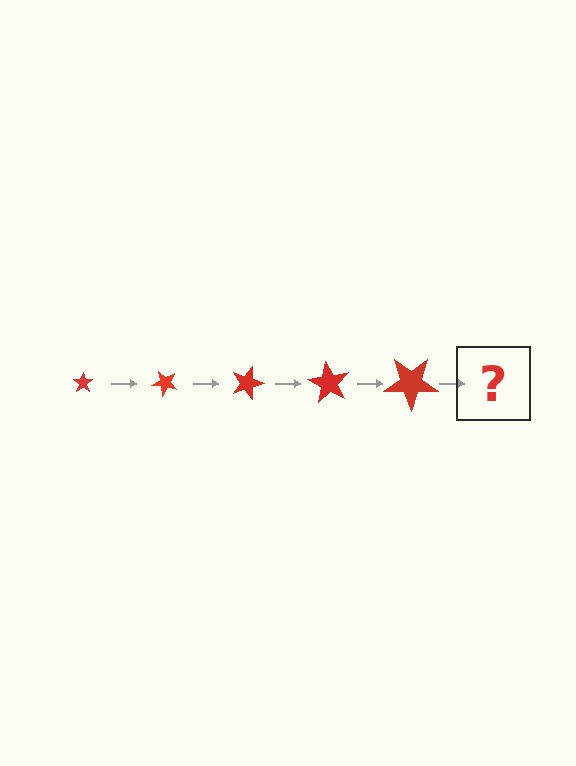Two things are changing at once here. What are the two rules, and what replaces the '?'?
The two rules are that the star grows larger each step and it rotates 45 degrees each step. The '?' should be a star, larger than the previous one and rotated 225 degrees from the start.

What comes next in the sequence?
The next element should be a star, larger than the previous one and rotated 225 degrees from the start.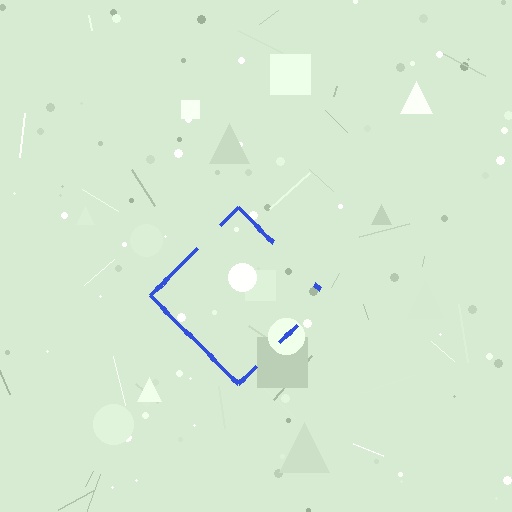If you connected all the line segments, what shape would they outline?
They would outline a diamond.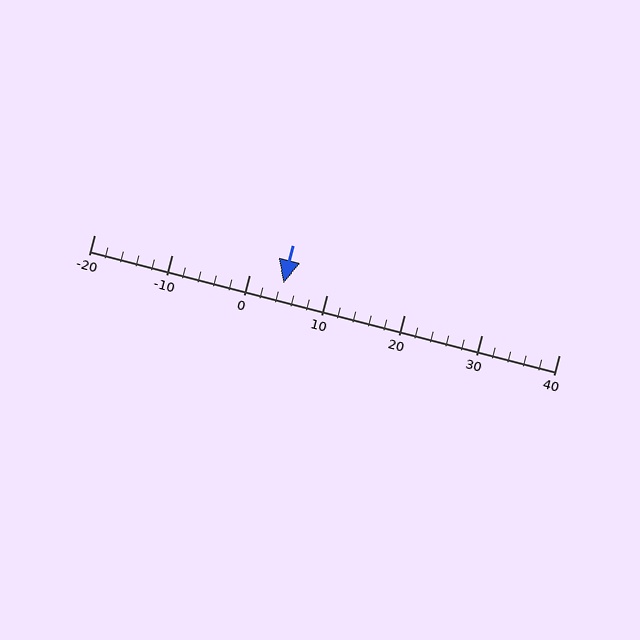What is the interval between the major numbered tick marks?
The major tick marks are spaced 10 units apart.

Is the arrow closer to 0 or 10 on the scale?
The arrow is closer to 0.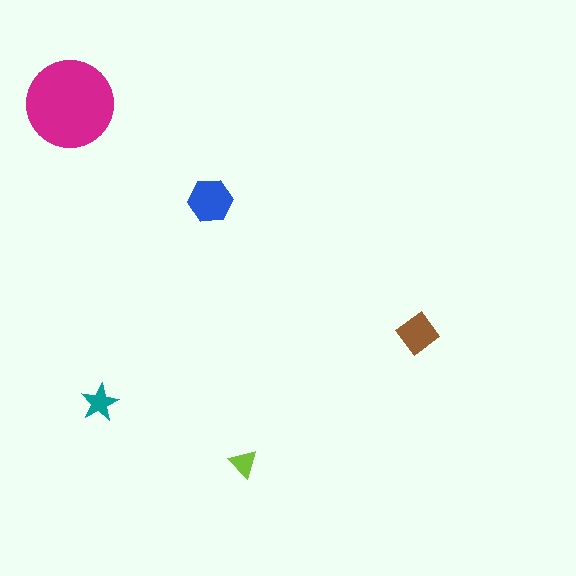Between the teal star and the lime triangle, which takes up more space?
The teal star.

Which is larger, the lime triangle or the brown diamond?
The brown diamond.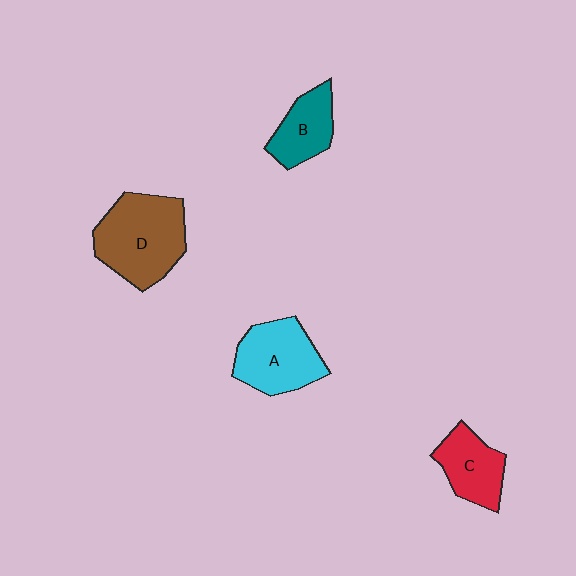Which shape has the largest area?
Shape D (brown).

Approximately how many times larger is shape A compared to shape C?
Approximately 1.3 times.